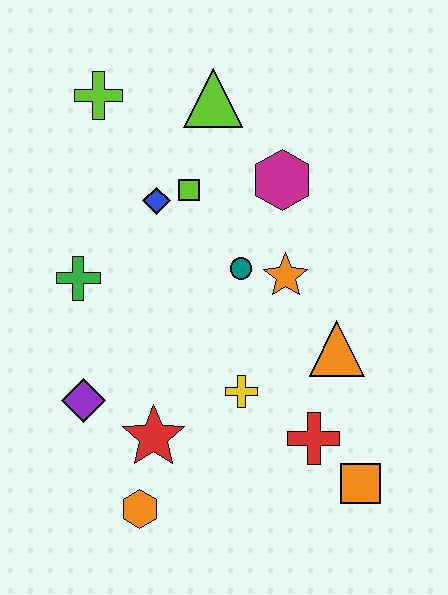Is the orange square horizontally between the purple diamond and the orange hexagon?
No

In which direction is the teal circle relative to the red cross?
The teal circle is above the red cross.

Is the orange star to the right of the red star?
Yes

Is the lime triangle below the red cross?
No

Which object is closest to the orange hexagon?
The red star is closest to the orange hexagon.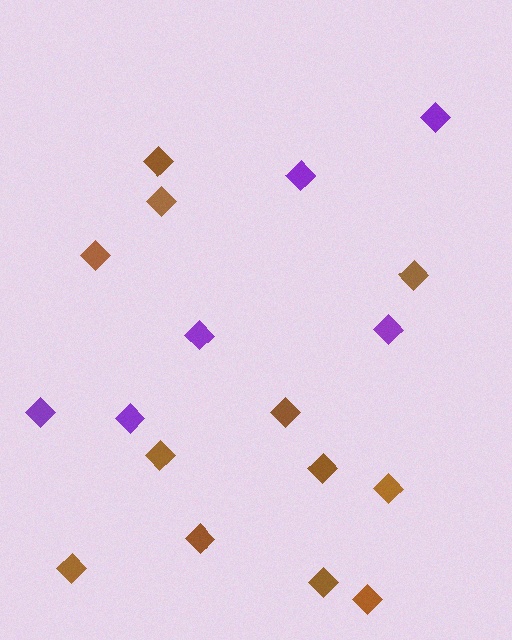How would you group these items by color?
There are 2 groups: one group of purple diamonds (6) and one group of brown diamonds (12).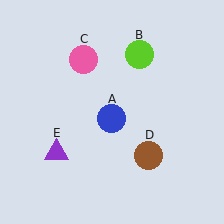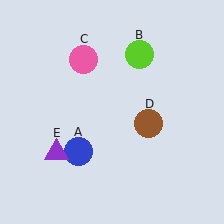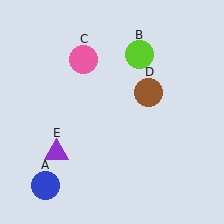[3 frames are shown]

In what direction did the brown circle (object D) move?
The brown circle (object D) moved up.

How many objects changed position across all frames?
2 objects changed position: blue circle (object A), brown circle (object D).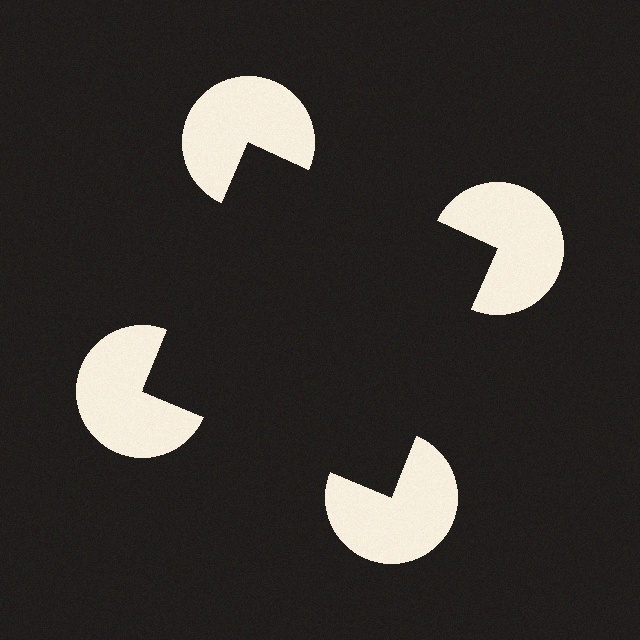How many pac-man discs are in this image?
There are 4 — one at each vertex of the illusory square.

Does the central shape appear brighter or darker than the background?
It typically appears slightly darker than the background, even though no actual brightness change is drawn.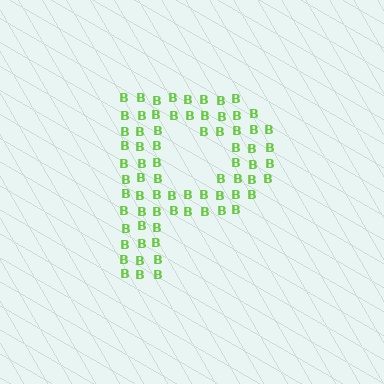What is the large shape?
The large shape is the letter P.